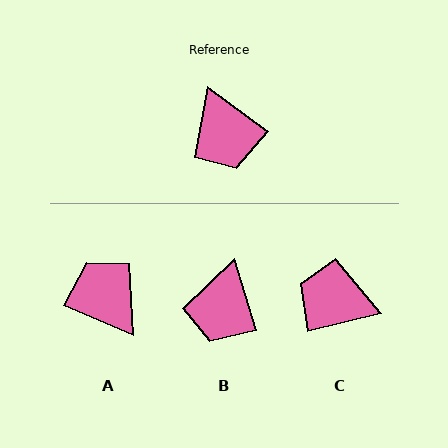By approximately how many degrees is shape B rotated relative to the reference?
Approximately 36 degrees clockwise.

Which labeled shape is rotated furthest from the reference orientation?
A, about 167 degrees away.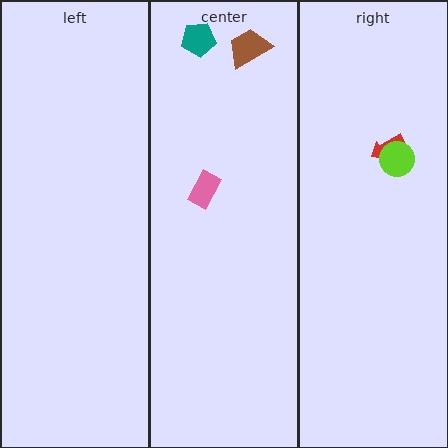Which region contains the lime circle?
The right region.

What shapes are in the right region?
The red arrow, the lime circle.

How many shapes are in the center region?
3.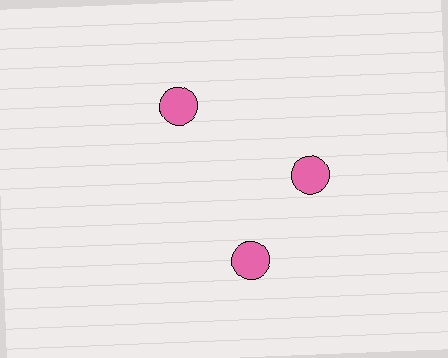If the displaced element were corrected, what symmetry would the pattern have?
It would have 3-fold rotational symmetry — the pattern would map onto itself every 120 degrees.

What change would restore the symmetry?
The symmetry would be restored by rotating it back into even spacing with its neighbors so that all 3 circles sit at equal angles and equal distance from the center.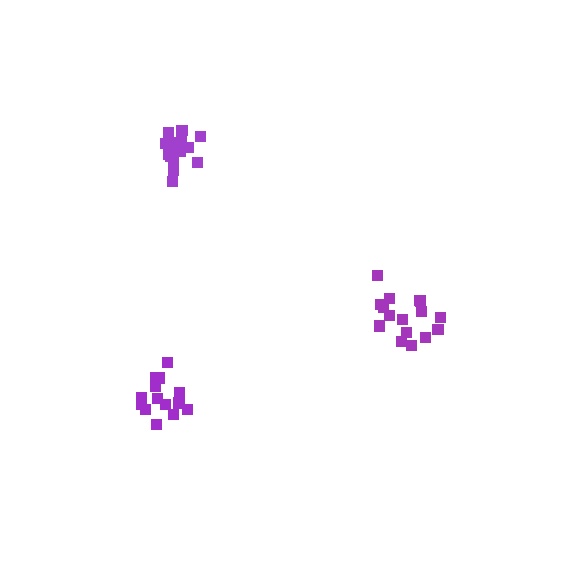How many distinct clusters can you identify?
There are 3 distinct clusters.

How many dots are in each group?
Group 1: 16 dots, Group 2: 17 dots, Group 3: 15 dots (48 total).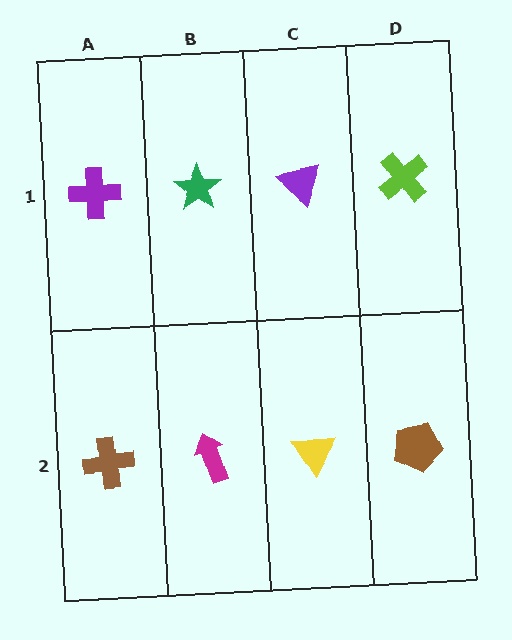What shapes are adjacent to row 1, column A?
A brown cross (row 2, column A), a green star (row 1, column B).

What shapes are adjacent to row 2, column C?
A purple triangle (row 1, column C), a magenta arrow (row 2, column B), a brown pentagon (row 2, column D).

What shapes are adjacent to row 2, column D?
A lime cross (row 1, column D), a yellow triangle (row 2, column C).